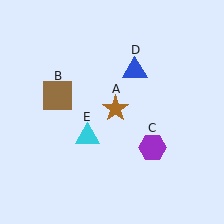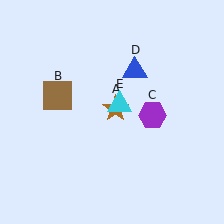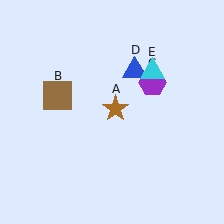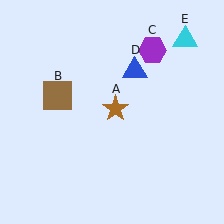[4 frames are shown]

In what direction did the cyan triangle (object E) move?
The cyan triangle (object E) moved up and to the right.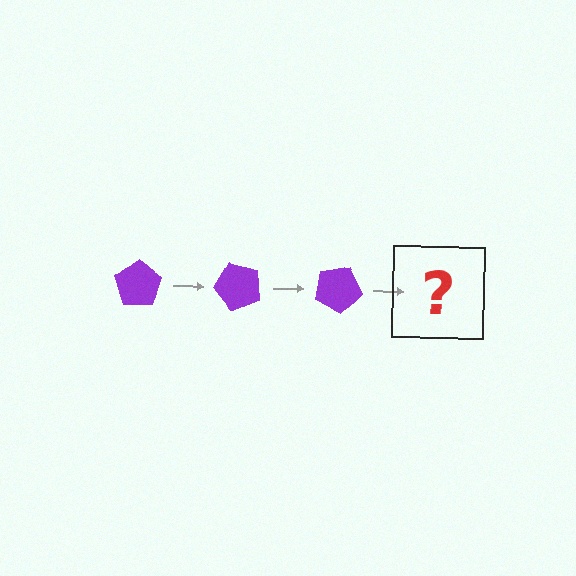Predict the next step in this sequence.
The next step is a purple pentagon rotated 150 degrees.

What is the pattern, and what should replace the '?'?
The pattern is that the pentagon rotates 50 degrees each step. The '?' should be a purple pentagon rotated 150 degrees.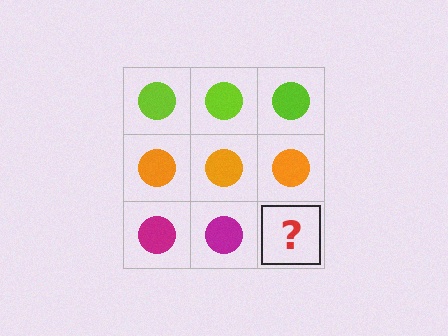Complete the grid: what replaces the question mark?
The question mark should be replaced with a magenta circle.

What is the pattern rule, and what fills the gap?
The rule is that each row has a consistent color. The gap should be filled with a magenta circle.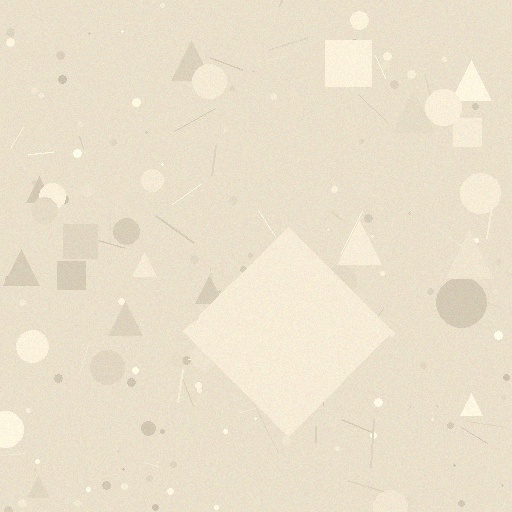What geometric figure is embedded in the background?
A diamond is embedded in the background.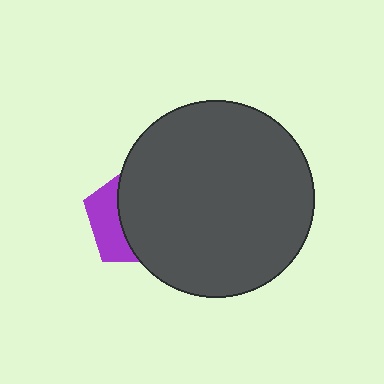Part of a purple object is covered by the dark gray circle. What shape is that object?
It is a pentagon.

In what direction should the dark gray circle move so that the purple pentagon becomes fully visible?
The dark gray circle should move right. That is the shortest direction to clear the overlap and leave the purple pentagon fully visible.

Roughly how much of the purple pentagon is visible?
A small part of it is visible (roughly 33%).